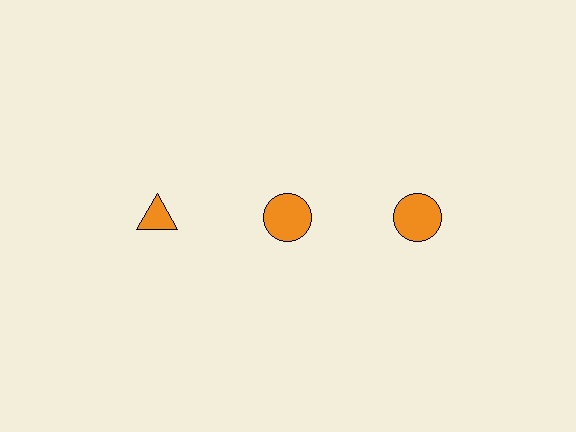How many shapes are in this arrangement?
There are 3 shapes arranged in a grid pattern.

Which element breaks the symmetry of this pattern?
The orange triangle in the top row, leftmost column breaks the symmetry. All other shapes are orange circles.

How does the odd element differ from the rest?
It has a different shape: triangle instead of circle.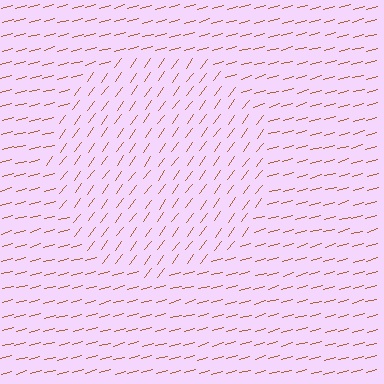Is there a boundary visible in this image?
Yes, there is a texture boundary formed by a change in line orientation.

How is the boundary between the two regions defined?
The boundary is defined purely by a change in line orientation (approximately 39 degrees difference). All lines are the same color and thickness.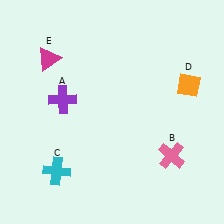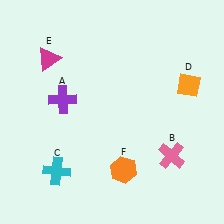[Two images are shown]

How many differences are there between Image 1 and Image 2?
There is 1 difference between the two images.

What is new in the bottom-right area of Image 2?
An orange hexagon (F) was added in the bottom-right area of Image 2.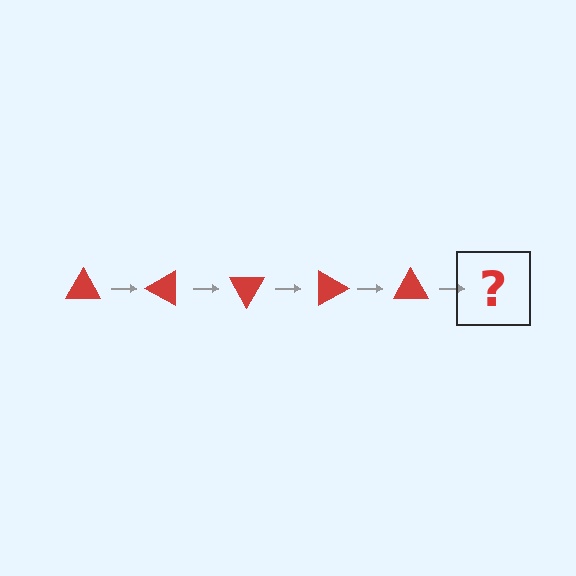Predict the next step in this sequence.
The next step is a red triangle rotated 150 degrees.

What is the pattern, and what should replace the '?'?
The pattern is that the triangle rotates 30 degrees each step. The '?' should be a red triangle rotated 150 degrees.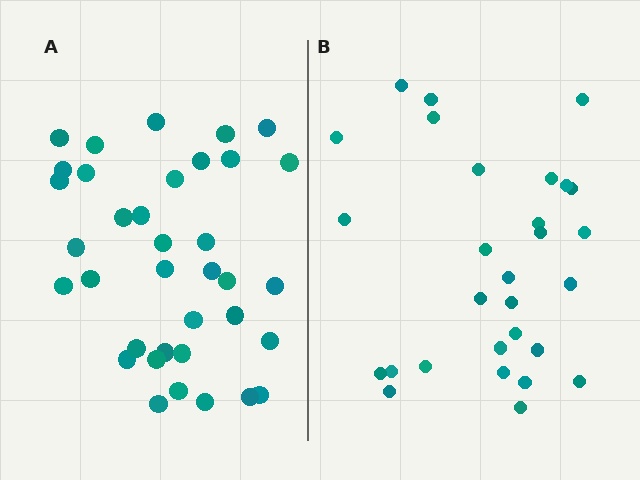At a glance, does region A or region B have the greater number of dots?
Region A (the left region) has more dots.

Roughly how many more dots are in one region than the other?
Region A has roughly 8 or so more dots than region B.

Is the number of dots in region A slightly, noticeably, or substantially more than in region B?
Region A has only slightly more — the two regions are fairly close. The ratio is roughly 1.2 to 1.